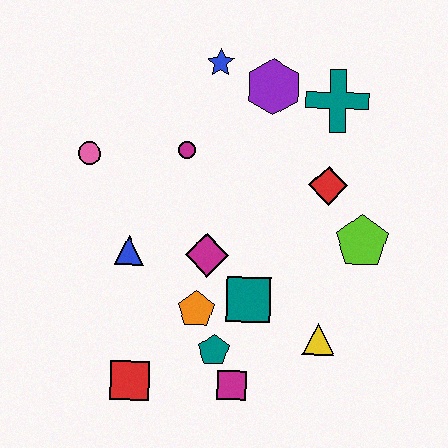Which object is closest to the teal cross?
The purple hexagon is closest to the teal cross.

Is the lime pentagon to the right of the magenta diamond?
Yes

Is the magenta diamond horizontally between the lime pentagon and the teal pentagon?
No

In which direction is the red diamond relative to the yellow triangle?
The red diamond is above the yellow triangle.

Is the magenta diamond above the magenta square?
Yes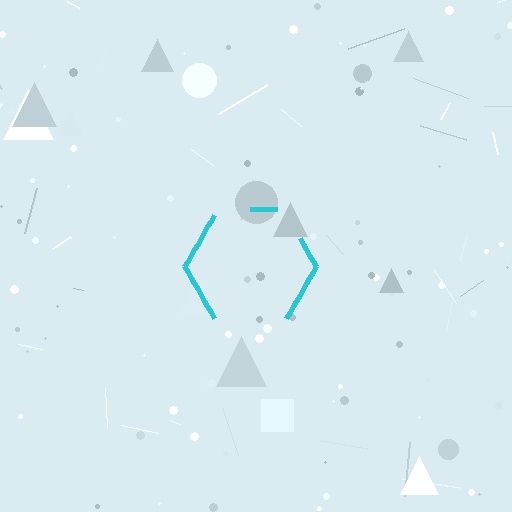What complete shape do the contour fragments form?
The contour fragments form a hexagon.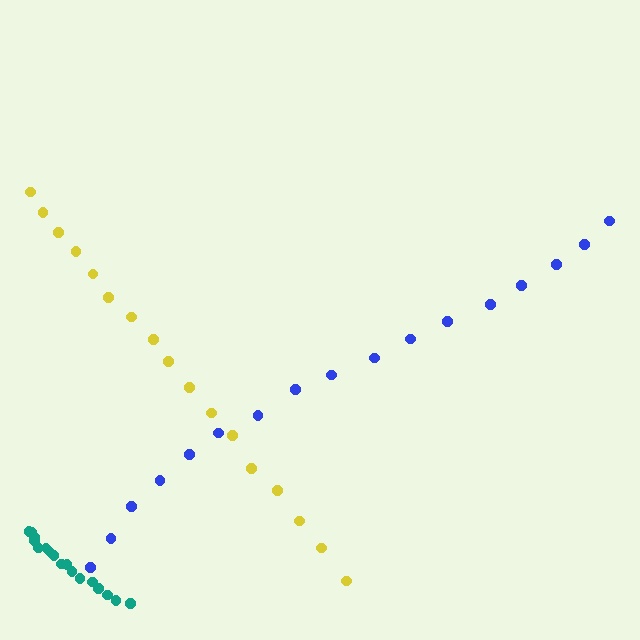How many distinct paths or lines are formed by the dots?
There are 3 distinct paths.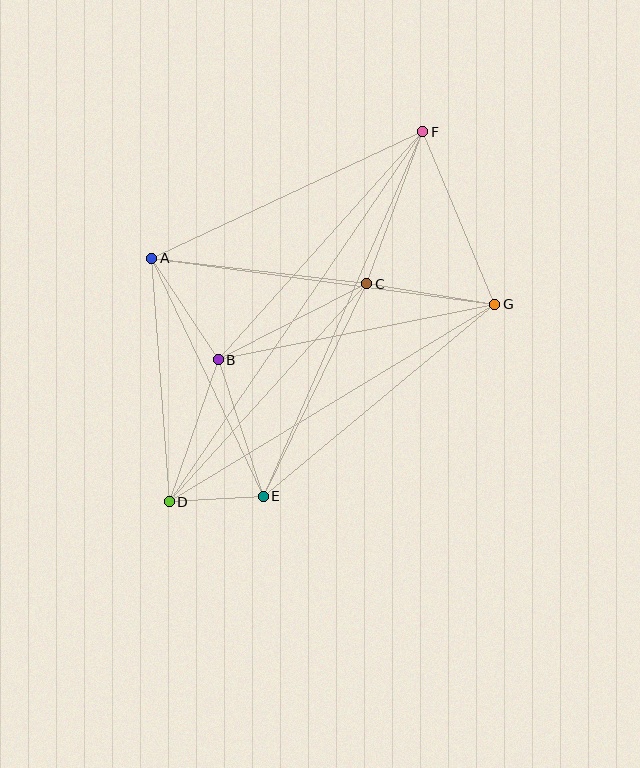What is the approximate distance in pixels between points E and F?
The distance between E and F is approximately 398 pixels.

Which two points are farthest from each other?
Points D and F are farthest from each other.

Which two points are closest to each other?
Points D and E are closest to each other.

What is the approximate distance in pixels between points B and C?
The distance between B and C is approximately 167 pixels.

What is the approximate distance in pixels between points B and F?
The distance between B and F is approximately 306 pixels.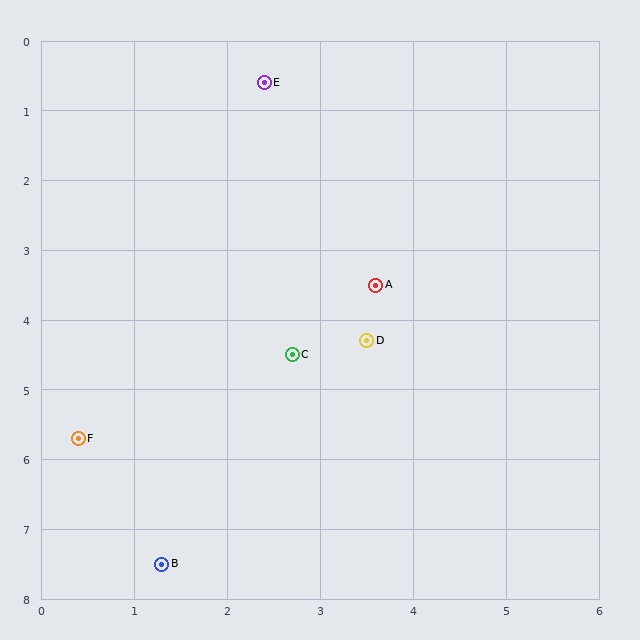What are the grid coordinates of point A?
Point A is at approximately (3.6, 3.5).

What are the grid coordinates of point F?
Point F is at approximately (0.4, 5.7).